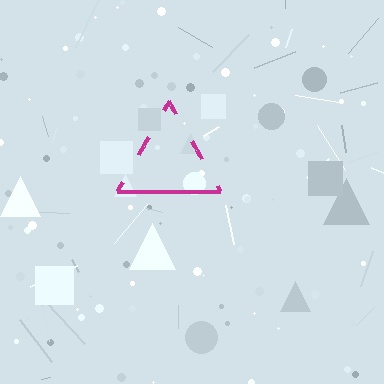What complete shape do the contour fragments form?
The contour fragments form a triangle.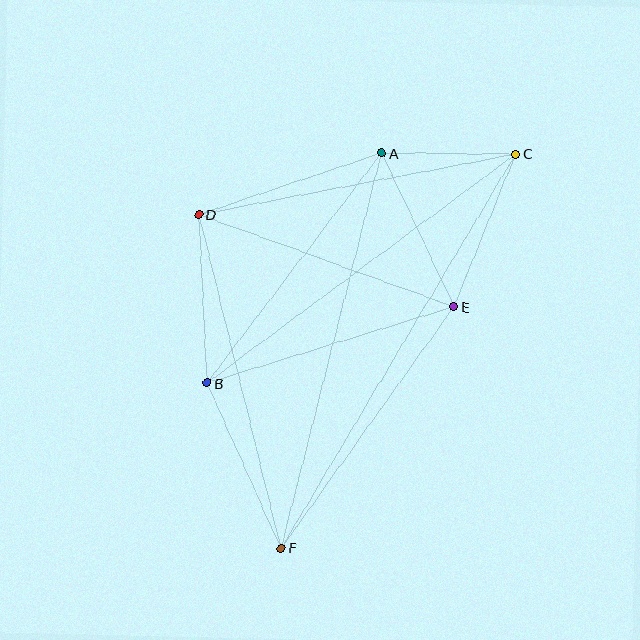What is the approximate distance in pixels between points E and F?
The distance between E and F is approximately 297 pixels.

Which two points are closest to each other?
Points A and C are closest to each other.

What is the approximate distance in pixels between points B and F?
The distance between B and F is approximately 181 pixels.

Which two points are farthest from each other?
Points C and F are farthest from each other.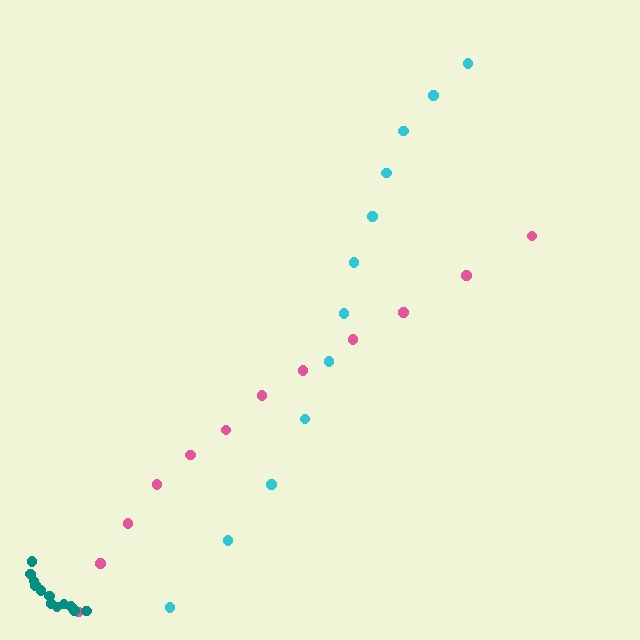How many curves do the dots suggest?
There are 3 distinct paths.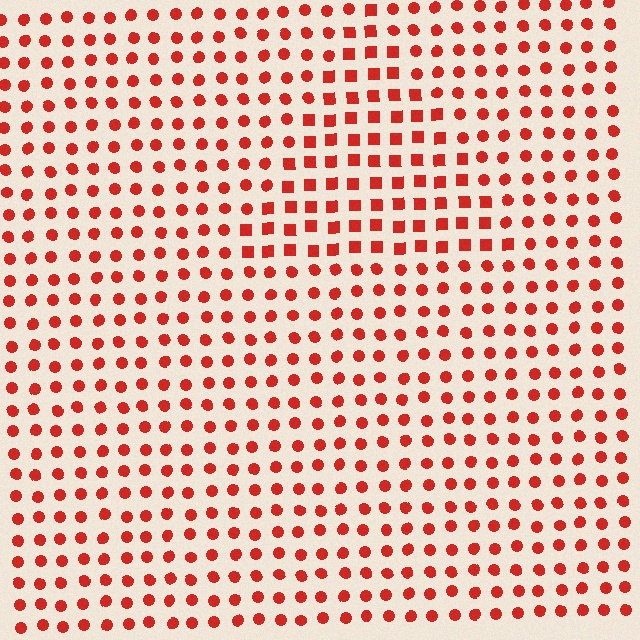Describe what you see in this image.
The image is filled with small red elements arranged in a uniform grid. A triangle-shaped region contains squares, while the surrounding area contains circles. The boundary is defined purely by the change in element shape.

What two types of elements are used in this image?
The image uses squares inside the triangle region and circles outside it.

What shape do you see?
I see a triangle.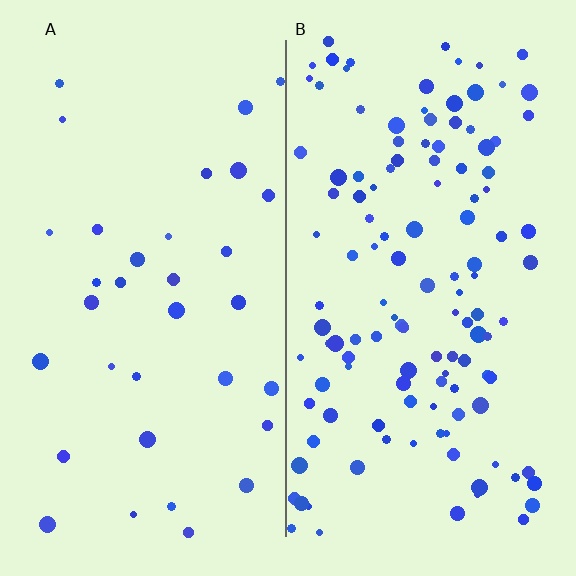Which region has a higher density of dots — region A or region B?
B (the right).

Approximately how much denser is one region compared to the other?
Approximately 3.7× — region B over region A.